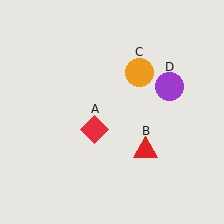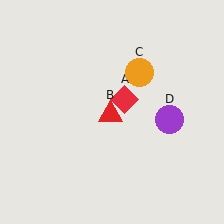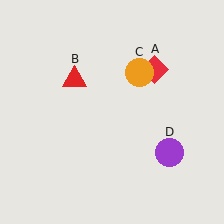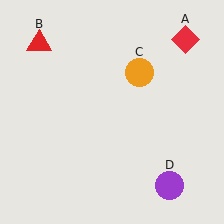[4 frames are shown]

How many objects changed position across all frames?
3 objects changed position: red diamond (object A), red triangle (object B), purple circle (object D).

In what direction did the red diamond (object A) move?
The red diamond (object A) moved up and to the right.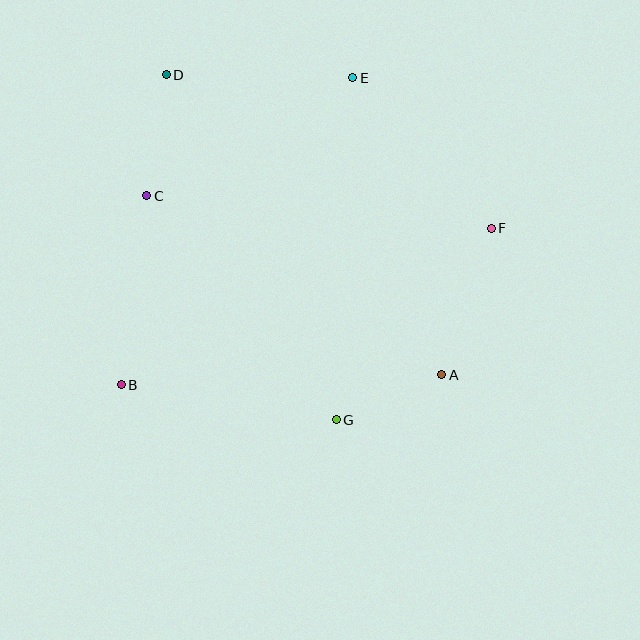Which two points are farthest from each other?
Points A and D are farthest from each other.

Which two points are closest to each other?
Points A and G are closest to each other.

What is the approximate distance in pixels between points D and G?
The distance between D and G is approximately 385 pixels.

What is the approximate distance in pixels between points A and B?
The distance between A and B is approximately 321 pixels.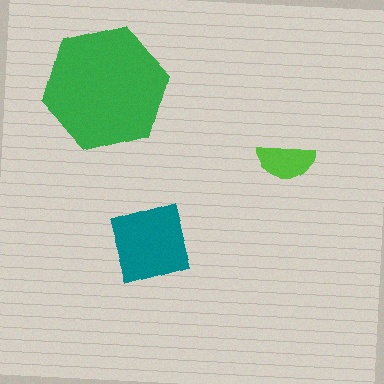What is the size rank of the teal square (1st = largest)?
2nd.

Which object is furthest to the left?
The green hexagon is leftmost.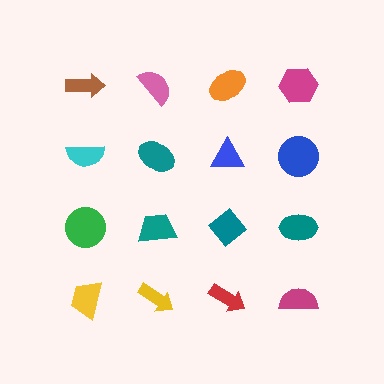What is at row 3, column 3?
A teal diamond.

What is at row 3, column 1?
A green circle.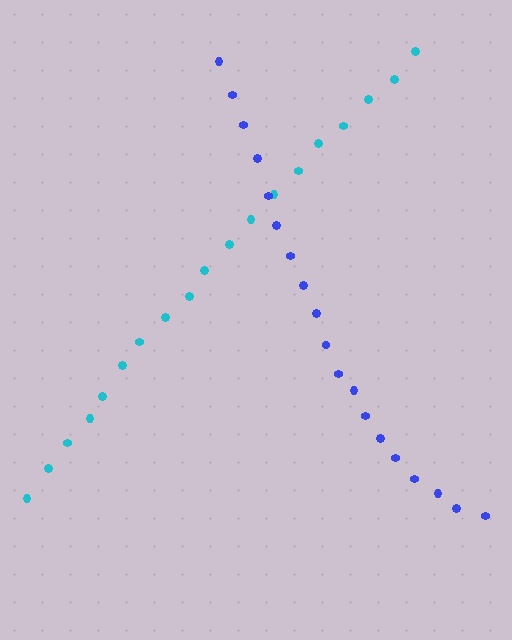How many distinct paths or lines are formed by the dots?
There are 2 distinct paths.